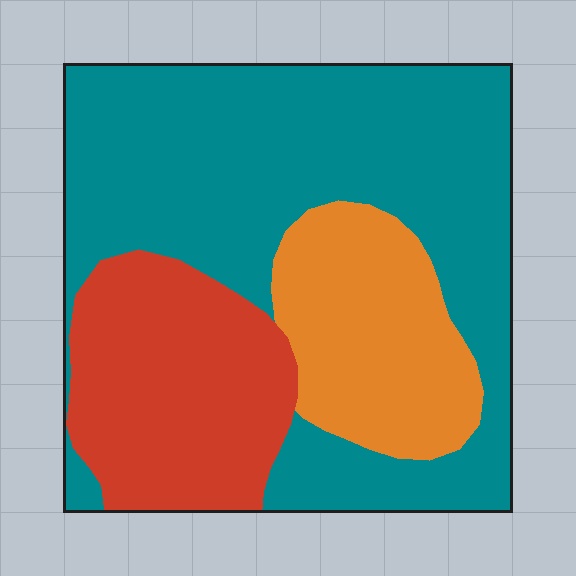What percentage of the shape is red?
Red covers 24% of the shape.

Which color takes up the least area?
Orange, at roughly 20%.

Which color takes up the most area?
Teal, at roughly 55%.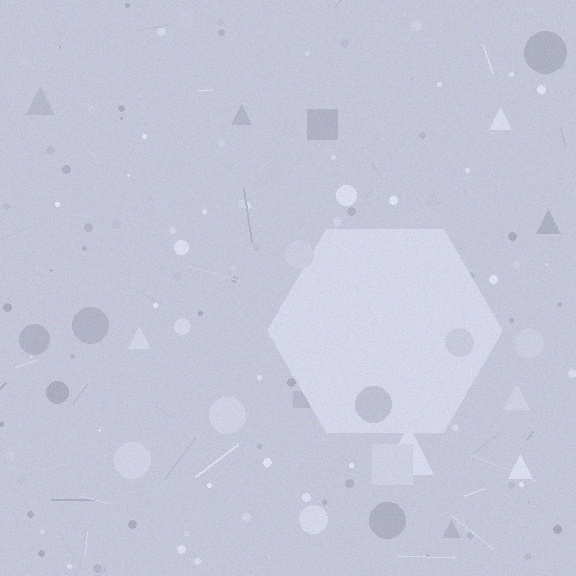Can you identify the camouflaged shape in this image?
The camouflaged shape is a hexagon.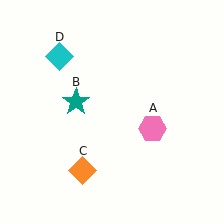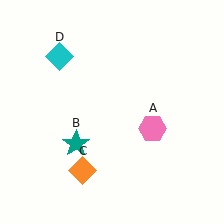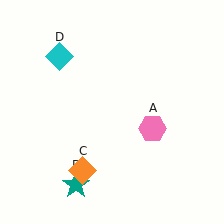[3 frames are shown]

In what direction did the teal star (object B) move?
The teal star (object B) moved down.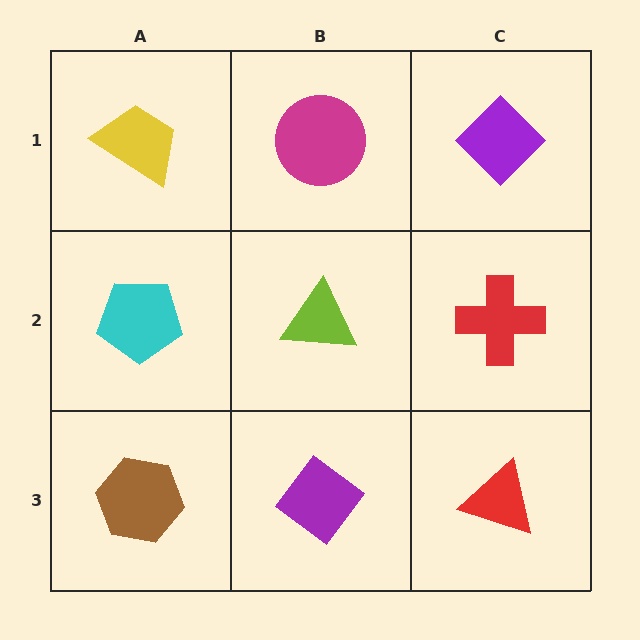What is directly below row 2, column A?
A brown hexagon.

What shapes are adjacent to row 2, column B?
A magenta circle (row 1, column B), a purple diamond (row 3, column B), a cyan pentagon (row 2, column A), a red cross (row 2, column C).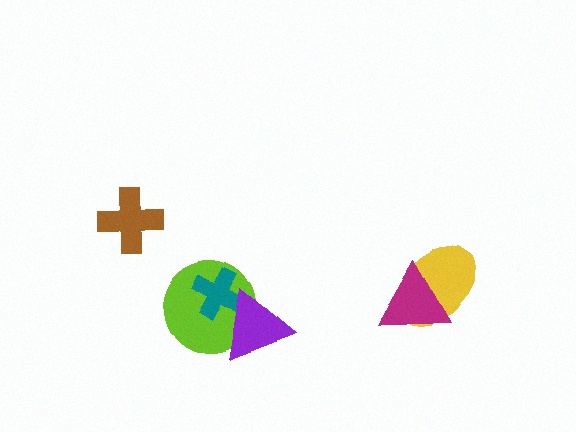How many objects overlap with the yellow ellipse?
1 object overlaps with the yellow ellipse.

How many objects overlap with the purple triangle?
2 objects overlap with the purple triangle.